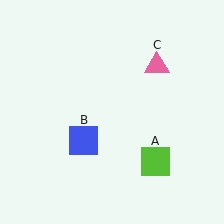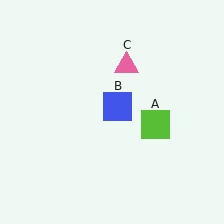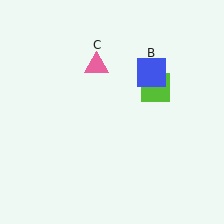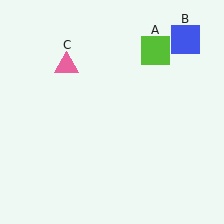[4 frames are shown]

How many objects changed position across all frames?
3 objects changed position: lime square (object A), blue square (object B), pink triangle (object C).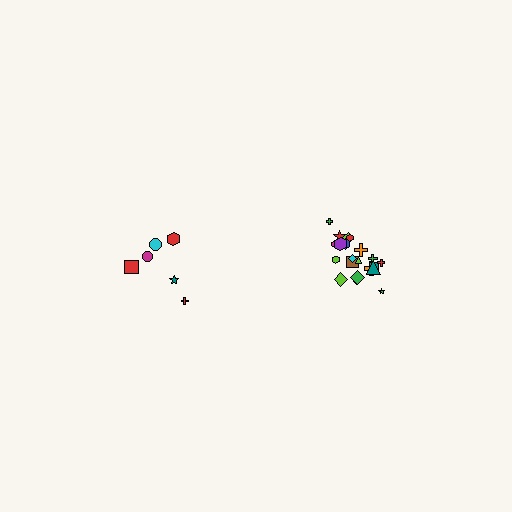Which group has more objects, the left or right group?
The right group.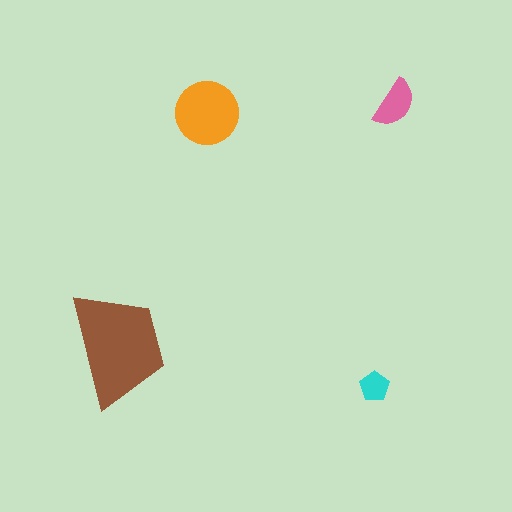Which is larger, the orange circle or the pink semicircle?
The orange circle.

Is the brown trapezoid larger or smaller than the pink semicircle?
Larger.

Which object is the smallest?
The cyan pentagon.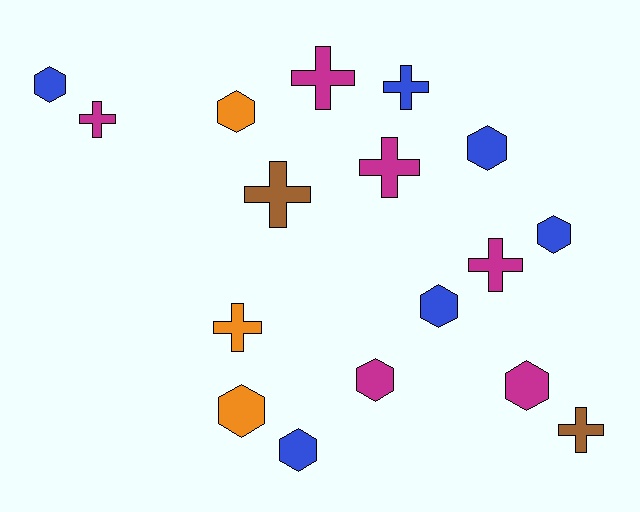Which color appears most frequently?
Blue, with 6 objects.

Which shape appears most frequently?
Hexagon, with 9 objects.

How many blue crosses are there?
There is 1 blue cross.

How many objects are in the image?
There are 17 objects.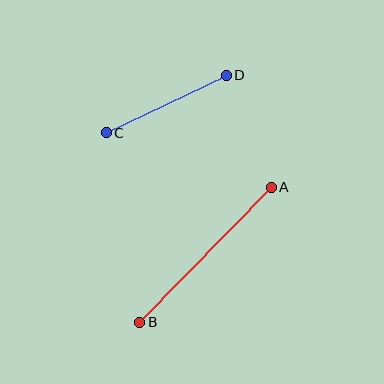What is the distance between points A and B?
The distance is approximately 188 pixels.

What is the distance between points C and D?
The distance is approximately 133 pixels.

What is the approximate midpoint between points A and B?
The midpoint is at approximately (206, 255) pixels.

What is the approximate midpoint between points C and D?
The midpoint is at approximately (166, 104) pixels.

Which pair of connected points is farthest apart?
Points A and B are farthest apart.